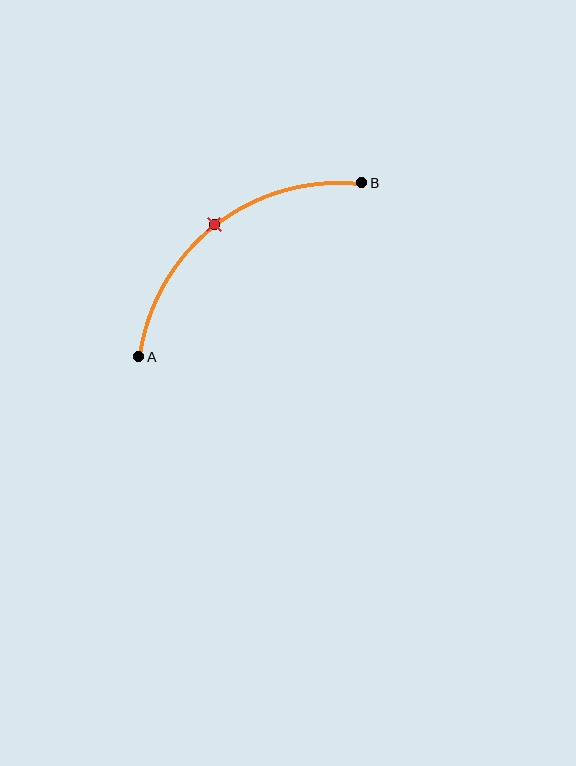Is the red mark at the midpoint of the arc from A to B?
Yes. The red mark lies on the arc at equal arc-length from both A and B — it is the arc midpoint.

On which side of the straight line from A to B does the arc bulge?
The arc bulges above and to the left of the straight line connecting A and B.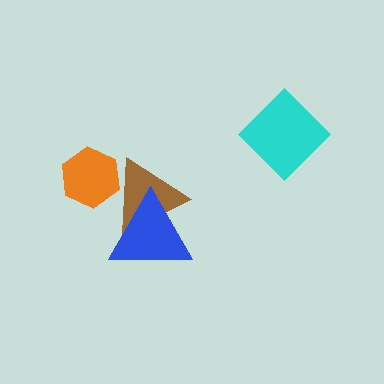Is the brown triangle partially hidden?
Yes, it is partially covered by another shape.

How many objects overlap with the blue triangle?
1 object overlaps with the blue triangle.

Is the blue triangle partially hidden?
No, no other shape covers it.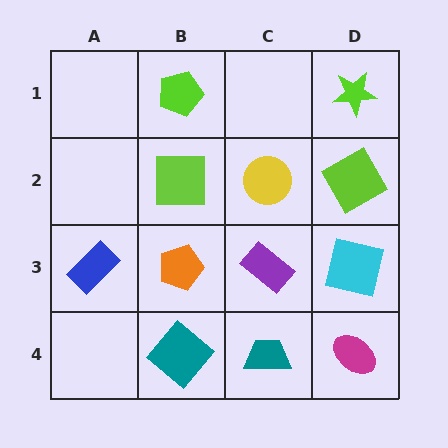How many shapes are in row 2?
3 shapes.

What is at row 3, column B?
An orange pentagon.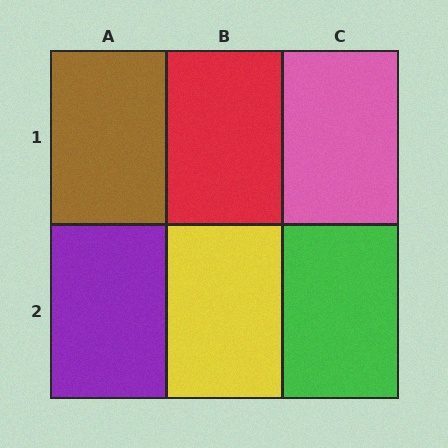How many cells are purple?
1 cell is purple.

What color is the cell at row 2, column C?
Green.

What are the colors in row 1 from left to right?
Brown, red, pink.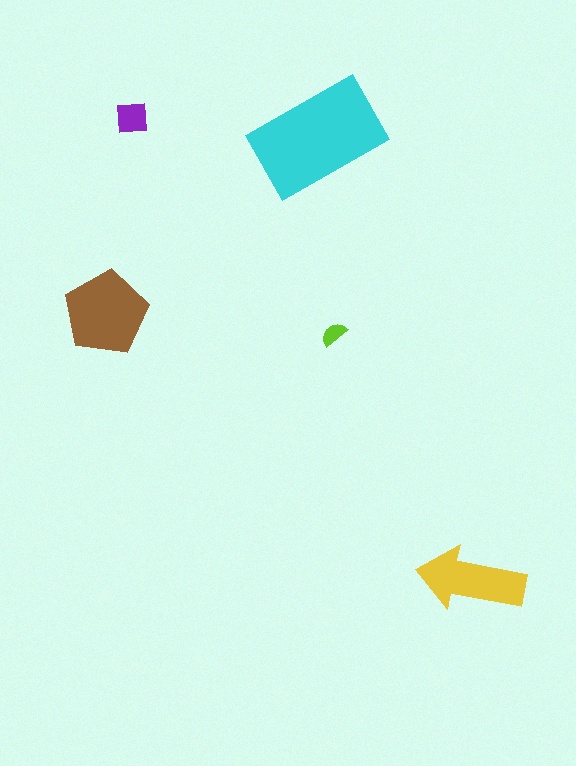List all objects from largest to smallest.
The cyan rectangle, the brown pentagon, the yellow arrow, the purple square, the lime semicircle.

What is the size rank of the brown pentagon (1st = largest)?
2nd.